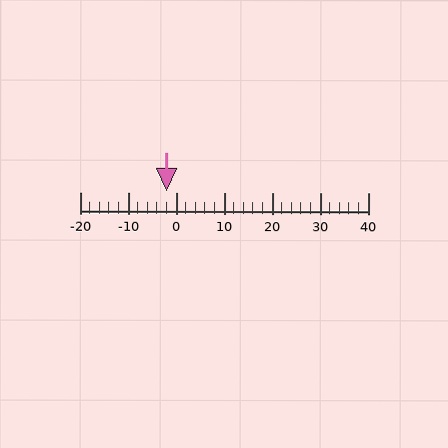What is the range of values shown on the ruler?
The ruler shows values from -20 to 40.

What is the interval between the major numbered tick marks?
The major tick marks are spaced 10 units apart.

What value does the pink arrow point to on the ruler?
The pink arrow points to approximately -2.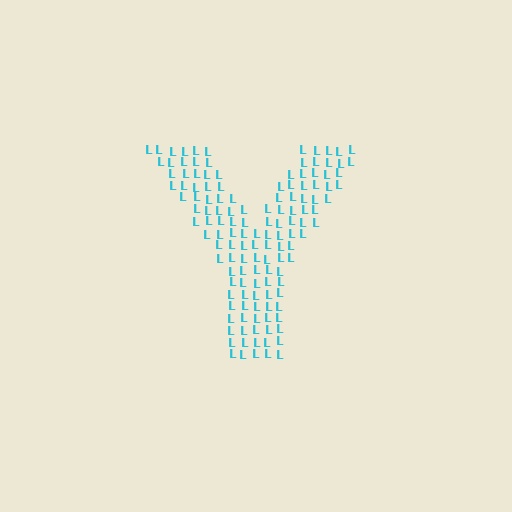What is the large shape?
The large shape is the letter Y.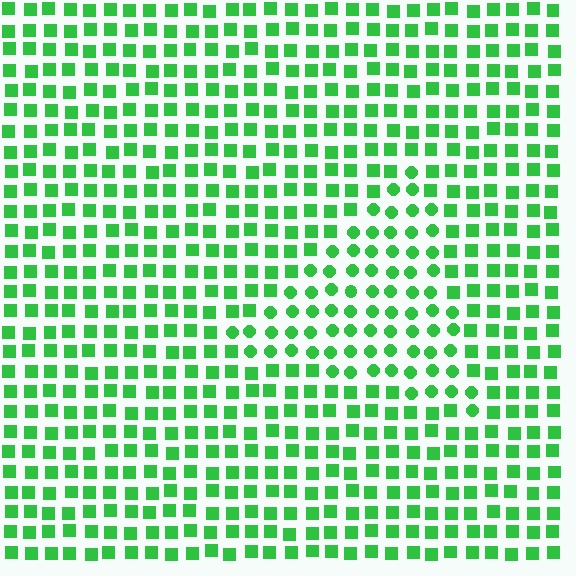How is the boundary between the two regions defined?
The boundary is defined by a change in element shape: circles inside vs. squares outside. All elements share the same color and spacing.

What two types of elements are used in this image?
The image uses circles inside the triangle region and squares outside it.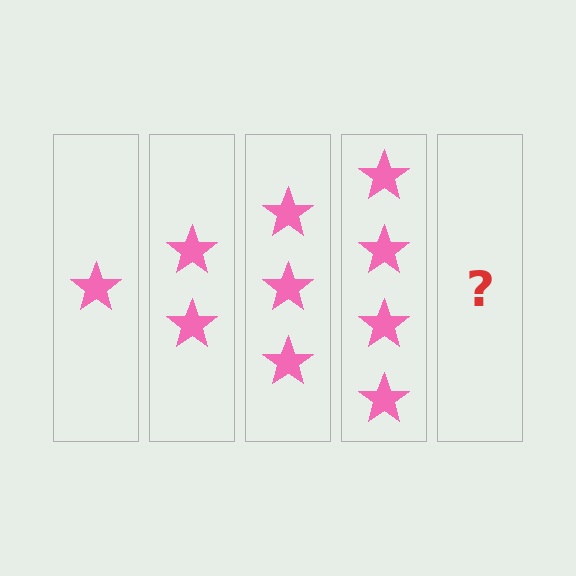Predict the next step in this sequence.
The next step is 5 stars.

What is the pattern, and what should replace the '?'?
The pattern is that each step adds one more star. The '?' should be 5 stars.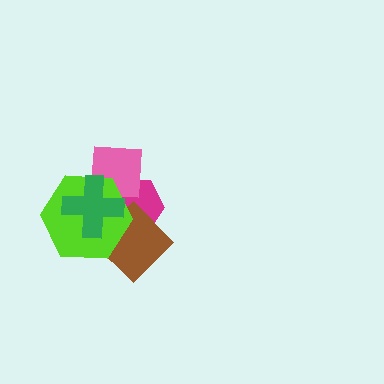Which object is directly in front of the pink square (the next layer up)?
The lime hexagon is directly in front of the pink square.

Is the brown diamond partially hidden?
Yes, it is partially covered by another shape.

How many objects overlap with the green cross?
4 objects overlap with the green cross.